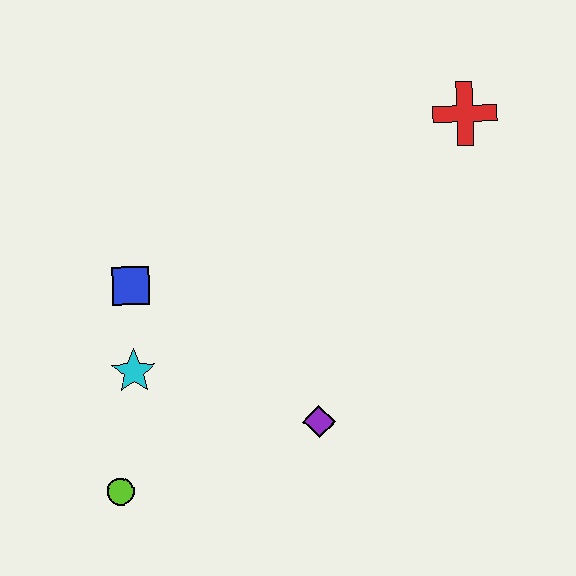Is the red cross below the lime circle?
No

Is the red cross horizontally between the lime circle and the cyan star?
No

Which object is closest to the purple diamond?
The cyan star is closest to the purple diamond.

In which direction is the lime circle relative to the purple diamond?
The lime circle is to the left of the purple diamond.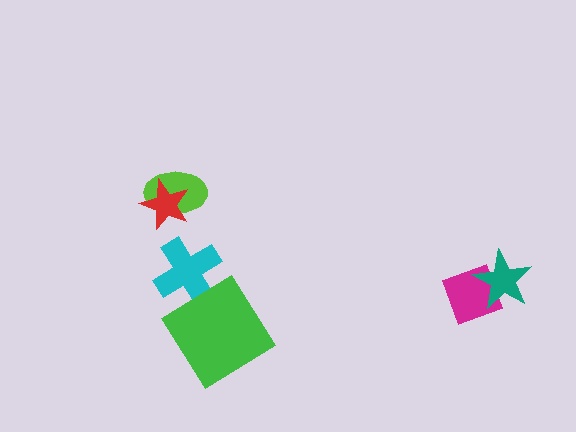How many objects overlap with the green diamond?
0 objects overlap with the green diamond.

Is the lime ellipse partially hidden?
Yes, it is partially covered by another shape.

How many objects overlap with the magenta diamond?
1 object overlaps with the magenta diamond.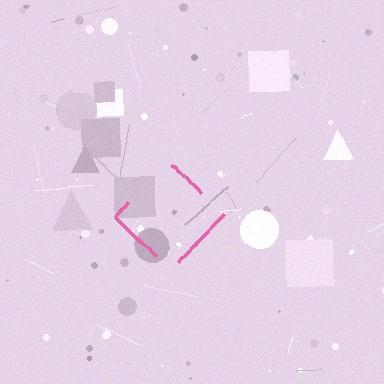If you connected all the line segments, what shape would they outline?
They would outline a diamond.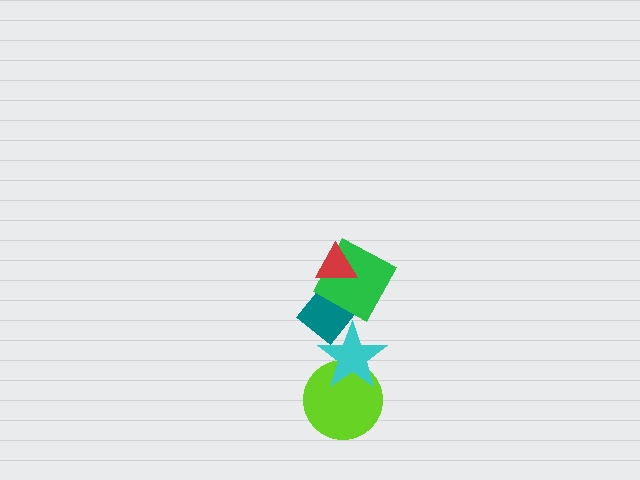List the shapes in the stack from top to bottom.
From top to bottom: the red triangle, the green square, the teal rectangle, the cyan star, the lime circle.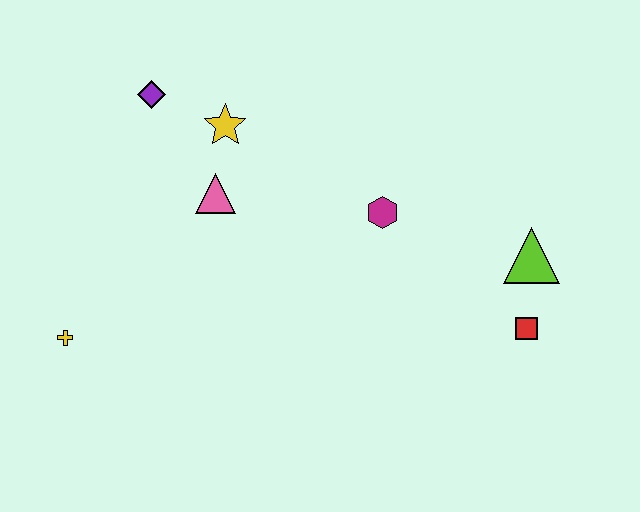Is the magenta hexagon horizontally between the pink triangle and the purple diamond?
No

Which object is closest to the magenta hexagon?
The lime triangle is closest to the magenta hexagon.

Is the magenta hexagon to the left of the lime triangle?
Yes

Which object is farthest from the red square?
The yellow cross is farthest from the red square.